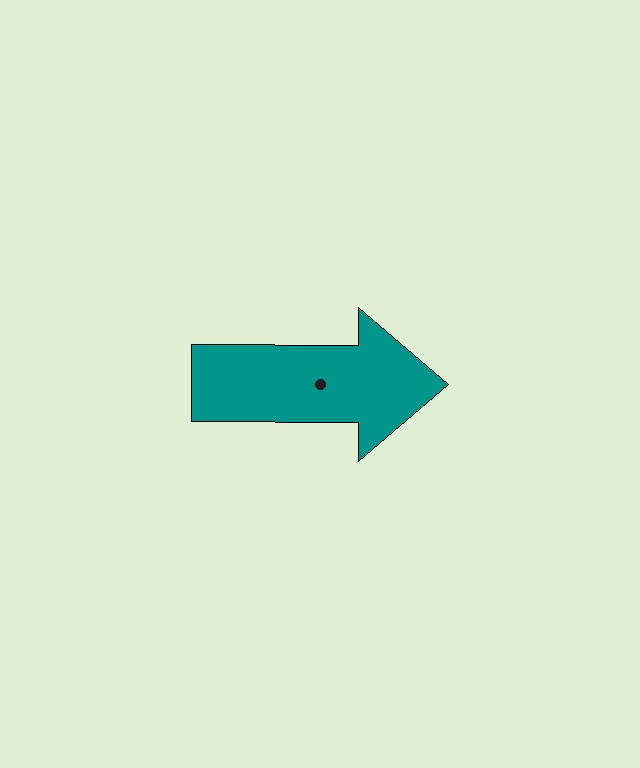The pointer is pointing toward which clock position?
Roughly 3 o'clock.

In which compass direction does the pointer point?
East.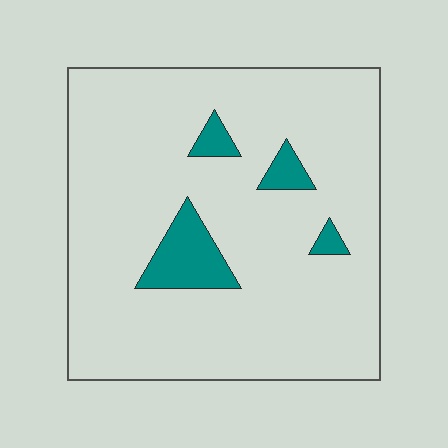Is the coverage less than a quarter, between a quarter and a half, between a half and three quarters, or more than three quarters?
Less than a quarter.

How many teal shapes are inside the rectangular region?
4.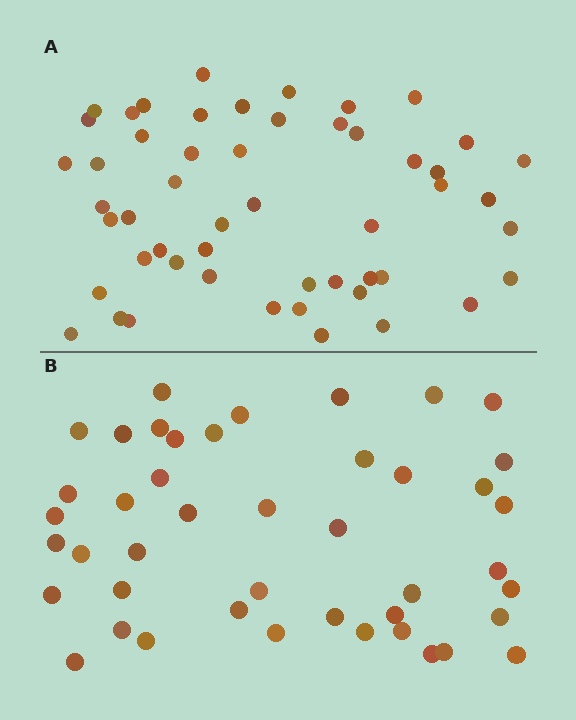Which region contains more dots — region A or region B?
Region A (the top region) has more dots.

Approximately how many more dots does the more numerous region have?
Region A has roughly 8 or so more dots than region B.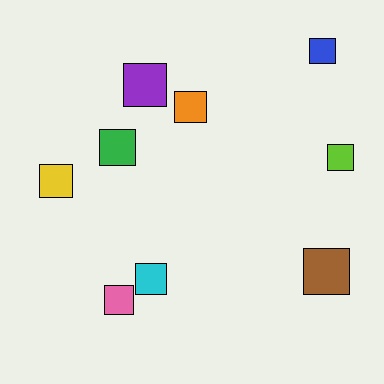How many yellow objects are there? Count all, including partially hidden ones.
There is 1 yellow object.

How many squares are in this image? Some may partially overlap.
There are 9 squares.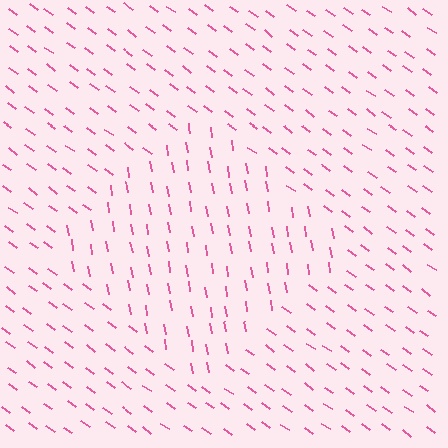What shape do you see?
I see a diamond.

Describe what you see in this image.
The image is filled with small pink line segments. A diamond region in the image has lines oriented differently from the surrounding lines, creating a visible texture boundary.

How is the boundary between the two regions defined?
The boundary is defined purely by a change in line orientation (approximately 45 degrees difference). All lines are the same color and thickness.